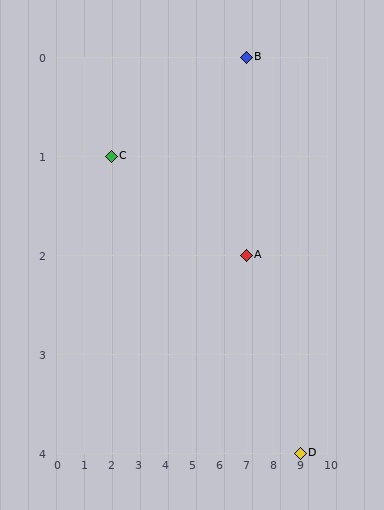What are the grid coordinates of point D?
Point D is at grid coordinates (9, 4).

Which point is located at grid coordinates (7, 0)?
Point B is at (7, 0).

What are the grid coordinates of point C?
Point C is at grid coordinates (2, 1).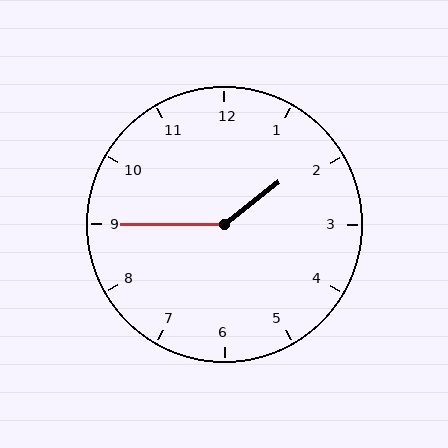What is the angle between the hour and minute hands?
Approximately 142 degrees.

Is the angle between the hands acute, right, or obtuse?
It is obtuse.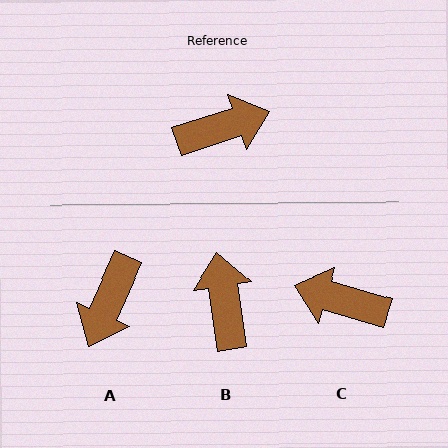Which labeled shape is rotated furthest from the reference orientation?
C, about 145 degrees away.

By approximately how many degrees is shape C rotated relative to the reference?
Approximately 145 degrees counter-clockwise.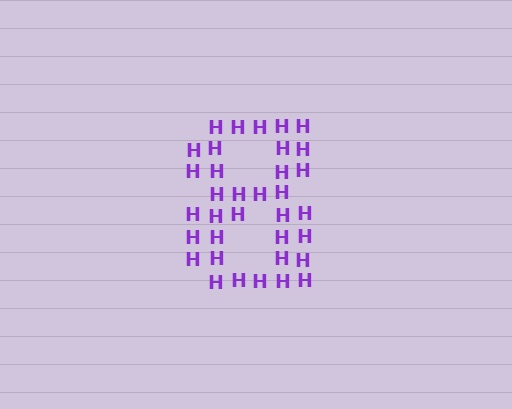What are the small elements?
The small elements are letter H's.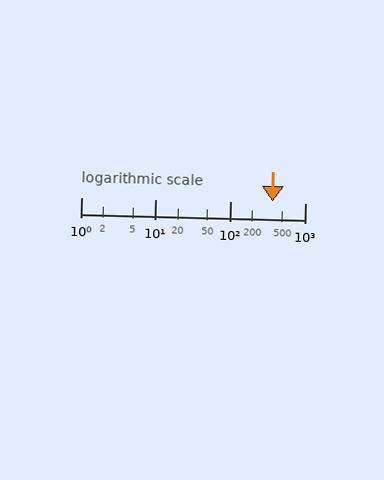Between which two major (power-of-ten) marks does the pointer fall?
The pointer is between 100 and 1000.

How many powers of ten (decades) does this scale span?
The scale spans 3 decades, from 1 to 1000.